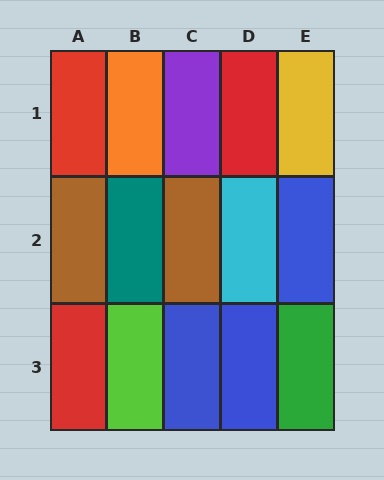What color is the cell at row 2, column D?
Cyan.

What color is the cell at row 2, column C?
Brown.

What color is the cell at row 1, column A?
Red.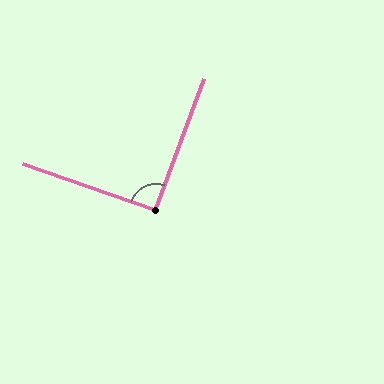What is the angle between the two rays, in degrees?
Approximately 91 degrees.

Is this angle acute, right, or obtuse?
It is approximately a right angle.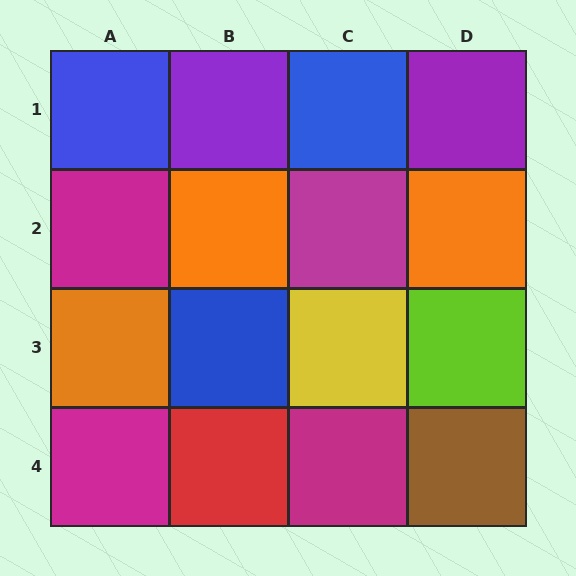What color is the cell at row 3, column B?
Blue.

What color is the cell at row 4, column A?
Magenta.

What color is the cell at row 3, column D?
Lime.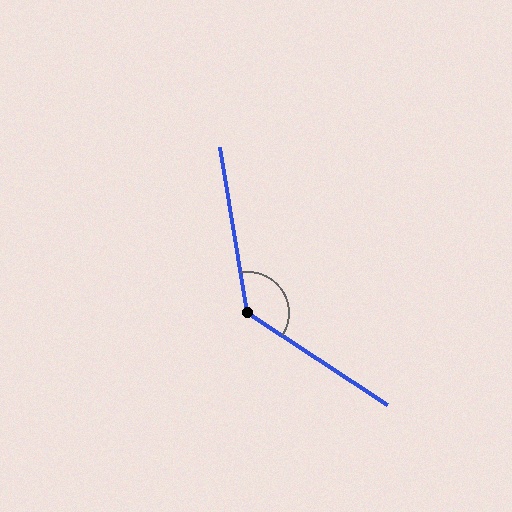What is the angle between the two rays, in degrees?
Approximately 132 degrees.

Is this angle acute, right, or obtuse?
It is obtuse.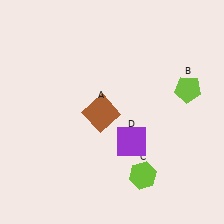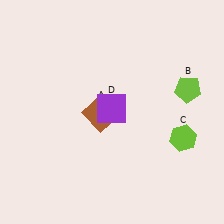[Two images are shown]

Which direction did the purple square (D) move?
The purple square (D) moved up.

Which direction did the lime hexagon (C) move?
The lime hexagon (C) moved right.